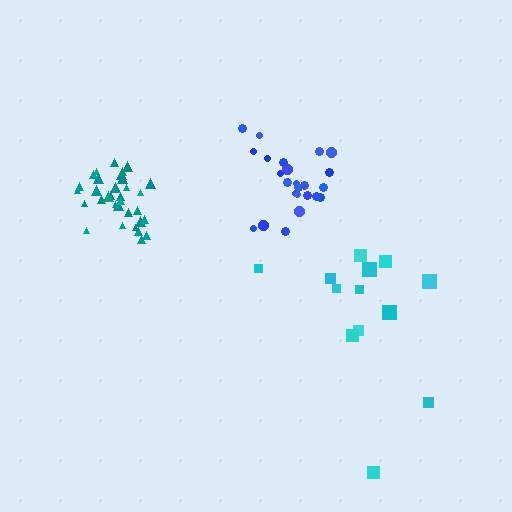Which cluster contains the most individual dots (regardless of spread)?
Teal (35).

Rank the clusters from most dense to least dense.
teal, blue, cyan.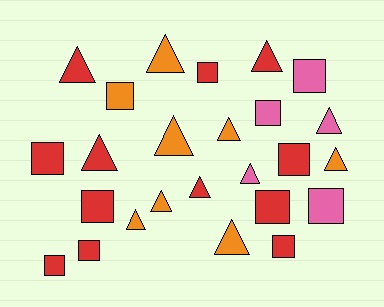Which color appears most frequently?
Red, with 12 objects.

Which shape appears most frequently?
Triangle, with 13 objects.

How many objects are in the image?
There are 25 objects.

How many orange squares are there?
There is 1 orange square.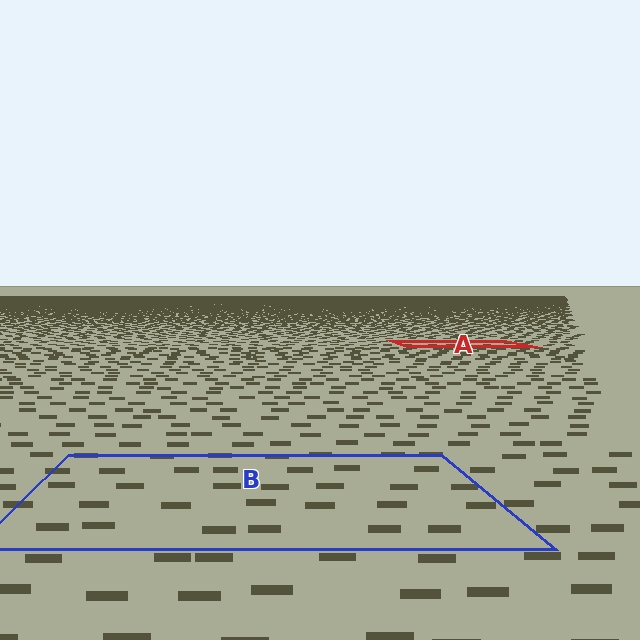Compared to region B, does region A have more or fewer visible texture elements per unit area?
Region A has more texture elements per unit area — they are packed more densely because it is farther away.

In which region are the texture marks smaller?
The texture marks are smaller in region A, because it is farther away.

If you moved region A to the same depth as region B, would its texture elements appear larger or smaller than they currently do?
They would appear larger. At a closer depth, the same texture elements are projected at a bigger on-screen size.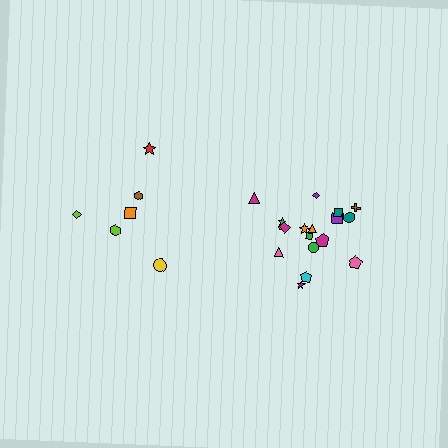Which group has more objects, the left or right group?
The right group.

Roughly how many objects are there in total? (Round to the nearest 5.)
Roughly 25 objects in total.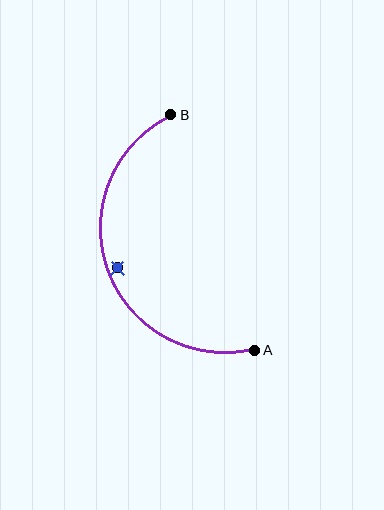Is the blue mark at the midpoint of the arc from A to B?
No — the blue mark does not lie on the arc at all. It sits slightly inside the curve.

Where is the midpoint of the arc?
The arc midpoint is the point on the curve farthest from the straight line joining A and B. It sits to the left of that line.